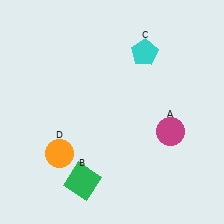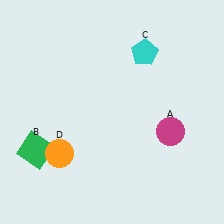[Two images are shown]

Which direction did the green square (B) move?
The green square (B) moved left.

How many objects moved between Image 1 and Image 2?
1 object moved between the two images.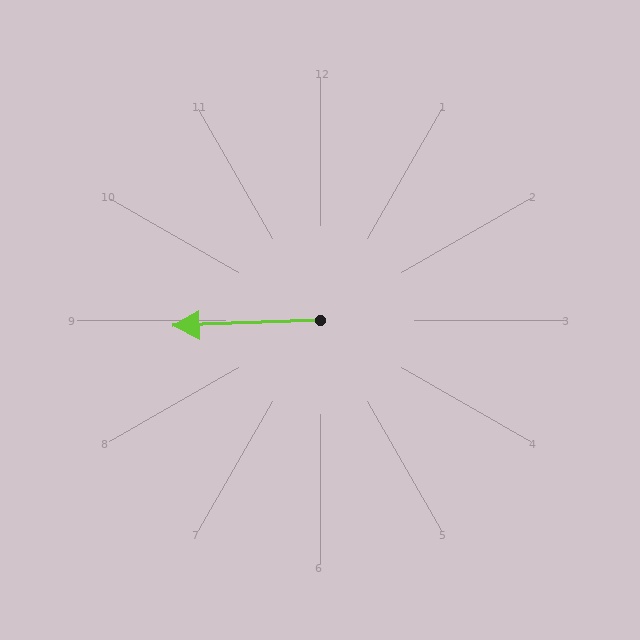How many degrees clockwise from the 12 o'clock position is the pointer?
Approximately 268 degrees.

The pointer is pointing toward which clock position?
Roughly 9 o'clock.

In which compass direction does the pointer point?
West.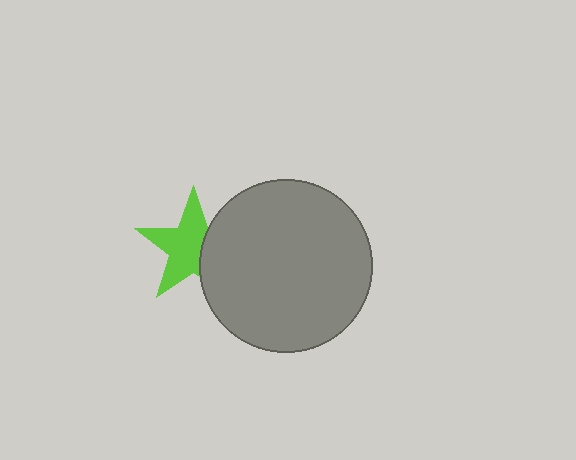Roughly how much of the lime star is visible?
Most of it is visible (roughly 65%).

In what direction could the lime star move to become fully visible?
The lime star could move left. That would shift it out from behind the gray circle entirely.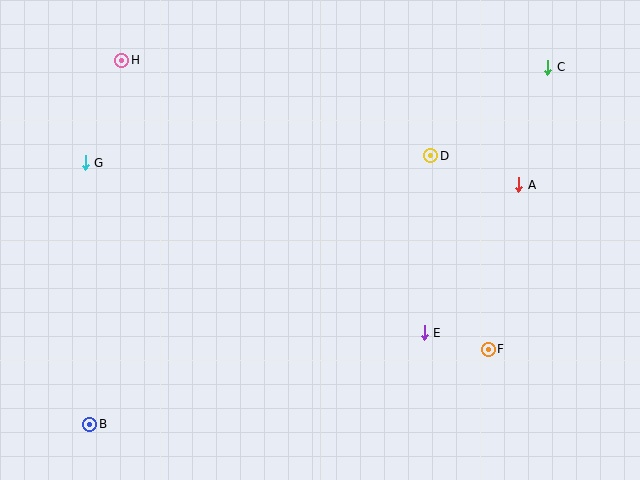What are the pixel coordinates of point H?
Point H is at (122, 60).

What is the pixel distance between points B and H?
The distance between B and H is 366 pixels.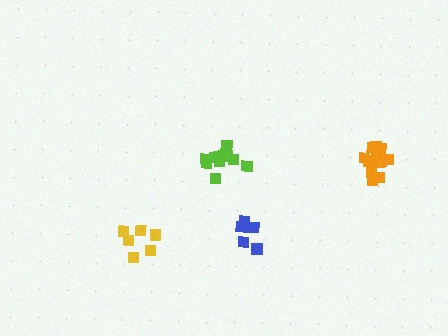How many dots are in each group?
Group 1: 12 dots, Group 2: 6 dots, Group 3: 12 dots, Group 4: 6 dots (36 total).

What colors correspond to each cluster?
The clusters are colored: orange, blue, lime, yellow.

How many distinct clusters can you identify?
There are 4 distinct clusters.